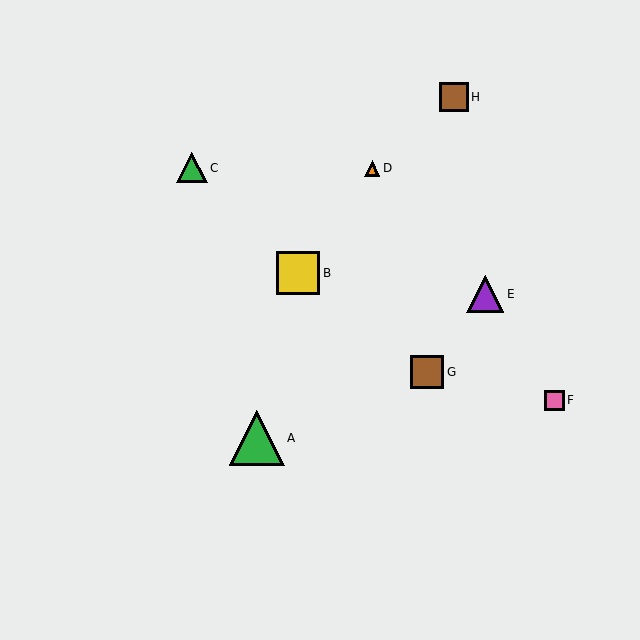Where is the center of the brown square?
The center of the brown square is at (454, 97).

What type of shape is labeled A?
Shape A is a green triangle.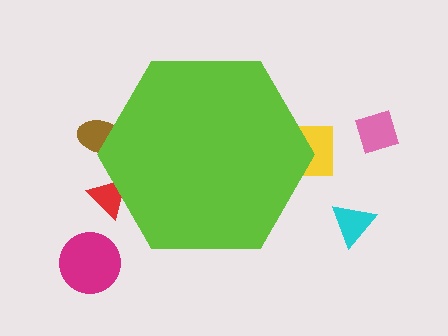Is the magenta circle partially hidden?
No, the magenta circle is fully visible.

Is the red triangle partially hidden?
Yes, the red triangle is partially hidden behind the lime hexagon.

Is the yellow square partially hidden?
Yes, the yellow square is partially hidden behind the lime hexagon.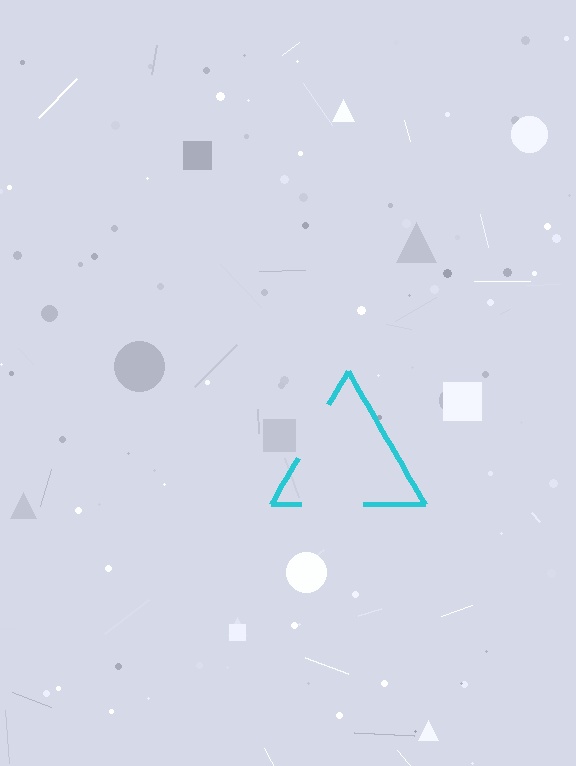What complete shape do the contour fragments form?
The contour fragments form a triangle.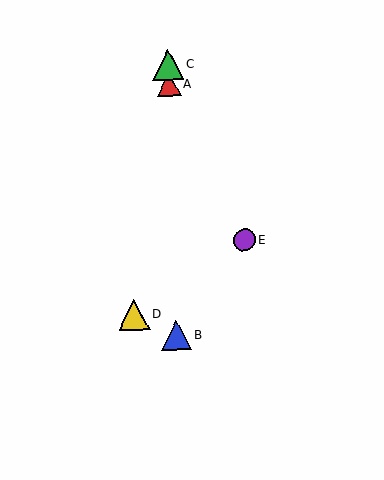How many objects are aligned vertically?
3 objects (A, B, C) are aligned vertically.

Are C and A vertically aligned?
Yes, both are at x≈168.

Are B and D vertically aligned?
No, B is at x≈176 and D is at x≈134.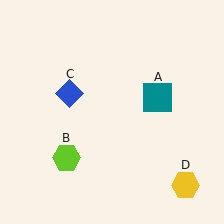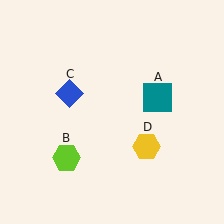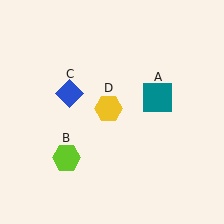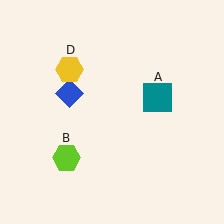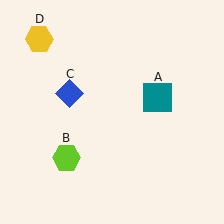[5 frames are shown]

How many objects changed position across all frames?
1 object changed position: yellow hexagon (object D).